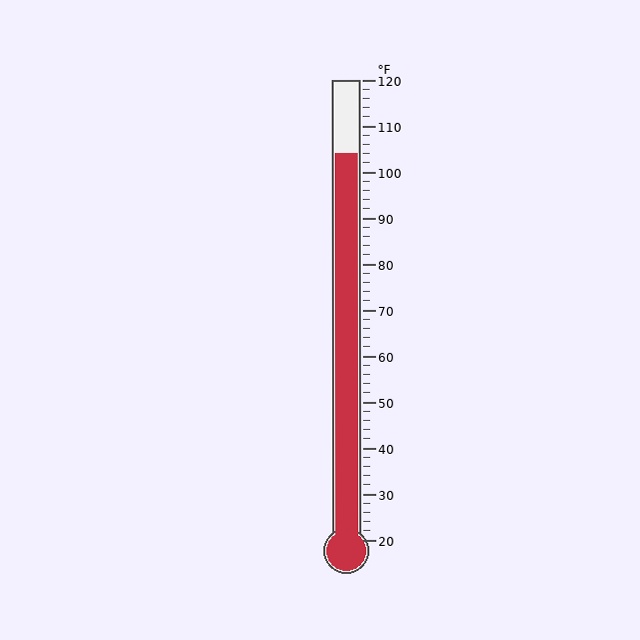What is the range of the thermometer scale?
The thermometer scale ranges from 20°F to 120°F.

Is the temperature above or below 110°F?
The temperature is below 110°F.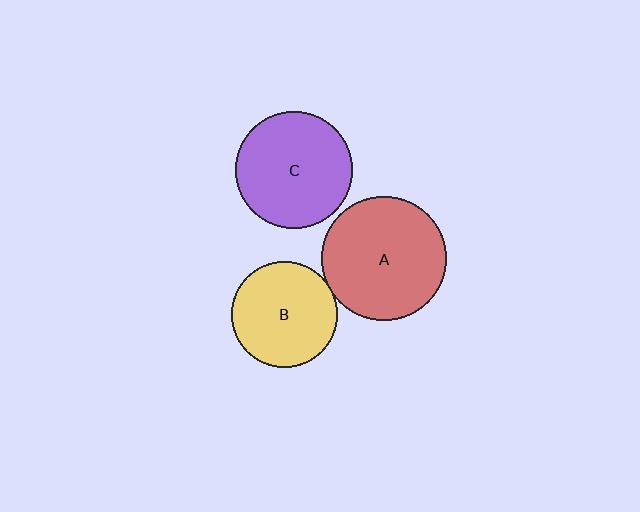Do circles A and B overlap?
Yes.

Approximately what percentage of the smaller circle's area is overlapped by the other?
Approximately 5%.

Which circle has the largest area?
Circle A (red).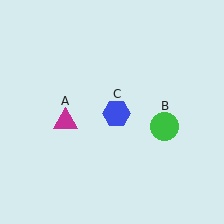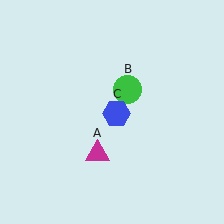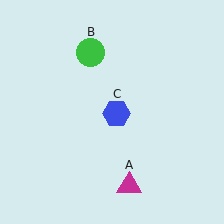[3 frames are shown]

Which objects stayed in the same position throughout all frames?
Blue hexagon (object C) remained stationary.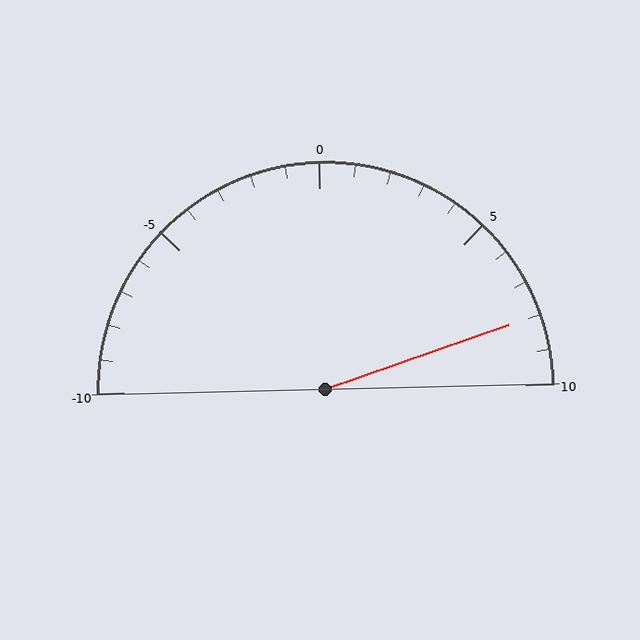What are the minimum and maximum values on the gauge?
The gauge ranges from -10 to 10.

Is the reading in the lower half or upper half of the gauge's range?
The reading is in the upper half of the range (-10 to 10).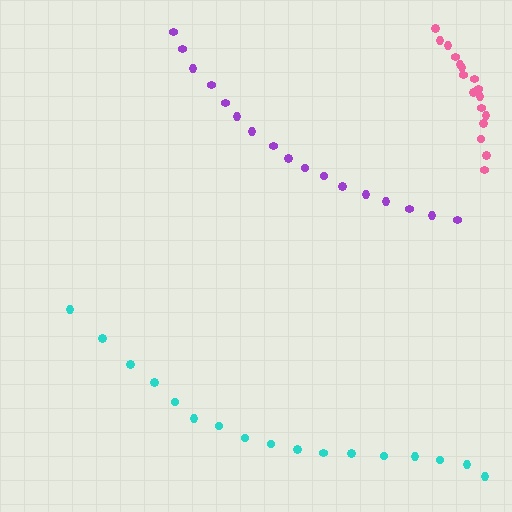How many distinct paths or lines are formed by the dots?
There are 3 distinct paths.